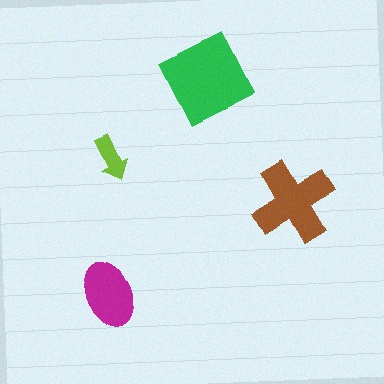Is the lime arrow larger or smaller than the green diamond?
Smaller.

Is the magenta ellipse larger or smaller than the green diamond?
Smaller.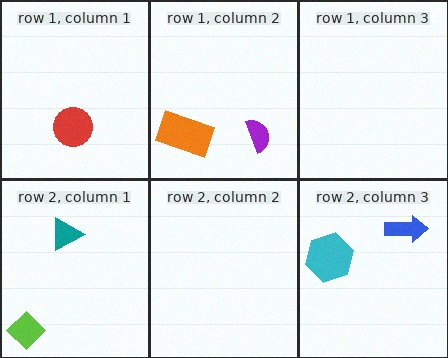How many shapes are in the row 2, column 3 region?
2.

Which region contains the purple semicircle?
The row 1, column 2 region.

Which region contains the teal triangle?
The row 2, column 1 region.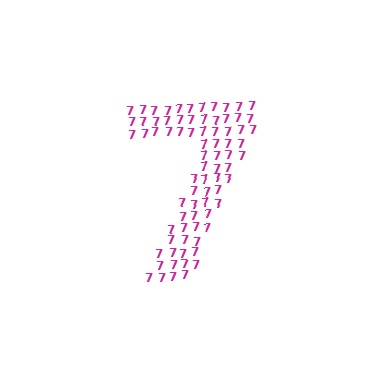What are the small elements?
The small elements are digit 7's.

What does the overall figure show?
The overall figure shows the digit 7.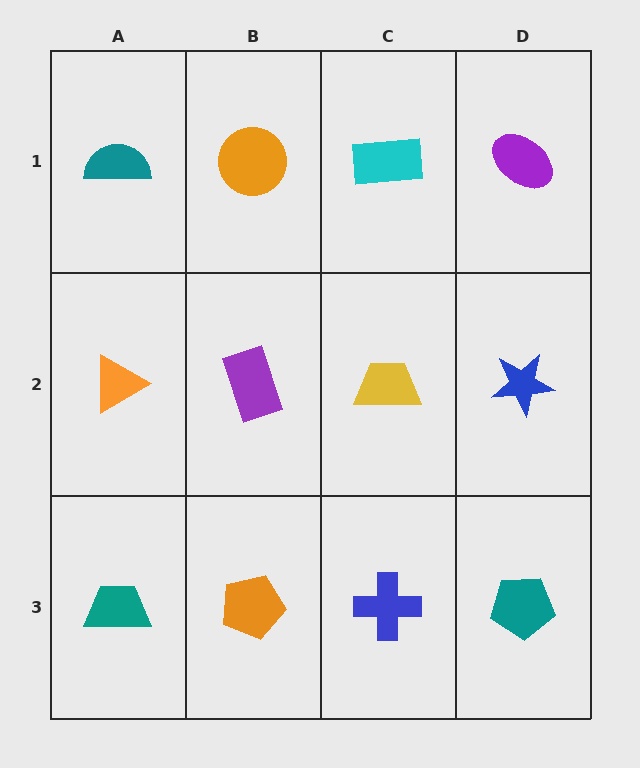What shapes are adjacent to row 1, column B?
A purple rectangle (row 2, column B), a teal semicircle (row 1, column A), a cyan rectangle (row 1, column C).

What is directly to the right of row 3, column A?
An orange pentagon.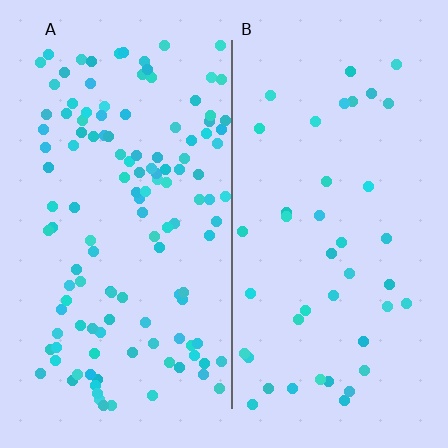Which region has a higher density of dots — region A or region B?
A (the left).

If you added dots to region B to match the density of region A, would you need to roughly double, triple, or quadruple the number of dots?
Approximately triple.